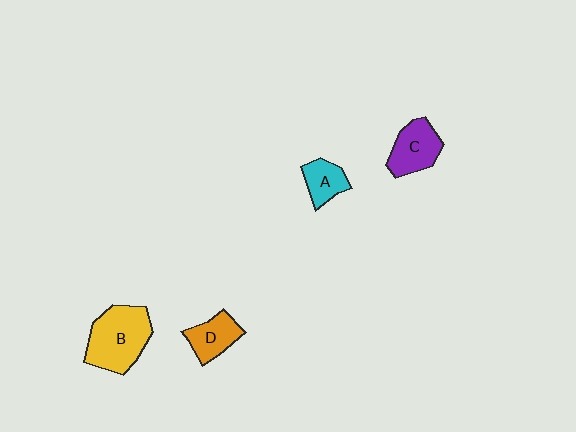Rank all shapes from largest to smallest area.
From largest to smallest: B (yellow), C (purple), D (orange), A (cyan).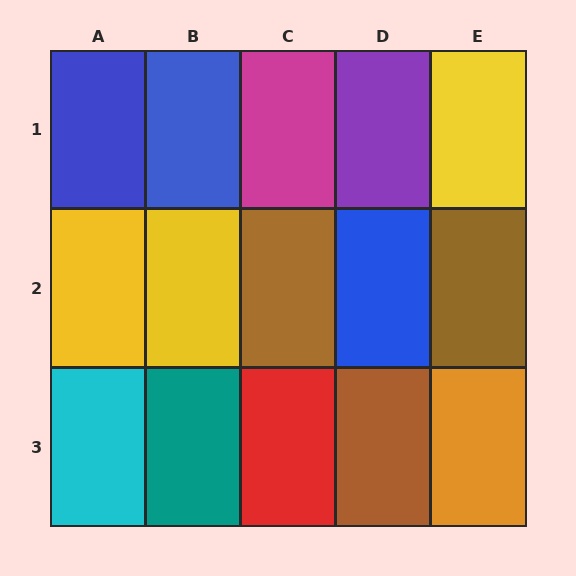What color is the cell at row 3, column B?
Teal.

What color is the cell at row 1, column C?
Magenta.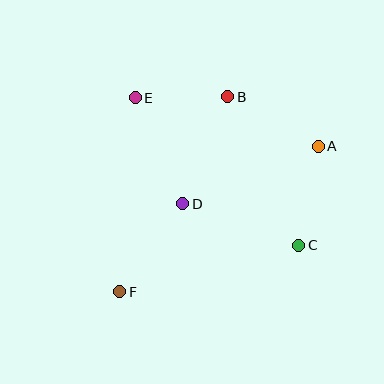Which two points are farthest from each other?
Points A and F are farthest from each other.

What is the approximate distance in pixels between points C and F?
The distance between C and F is approximately 185 pixels.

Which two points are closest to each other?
Points B and E are closest to each other.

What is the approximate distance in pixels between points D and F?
The distance between D and F is approximately 108 pixels.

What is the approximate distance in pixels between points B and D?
The distance between B and D is approximately 116 pixels.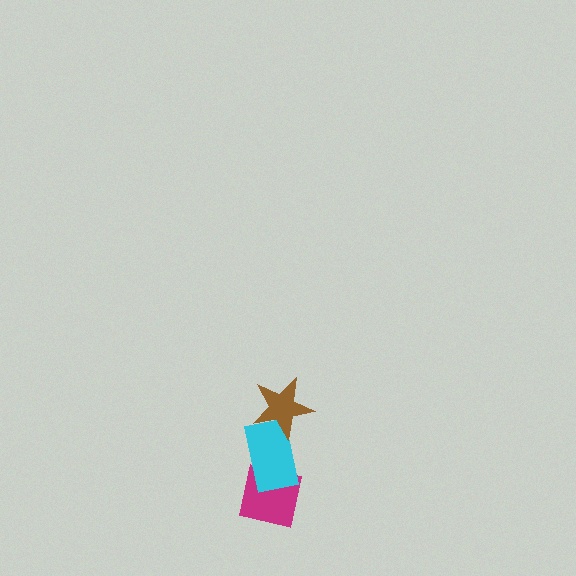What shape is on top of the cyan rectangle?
The brown star is on top of the cyan rectangle.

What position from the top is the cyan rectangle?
The cyan rectangle is 2nd from the top.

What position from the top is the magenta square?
The magenta square is 3rd from the top.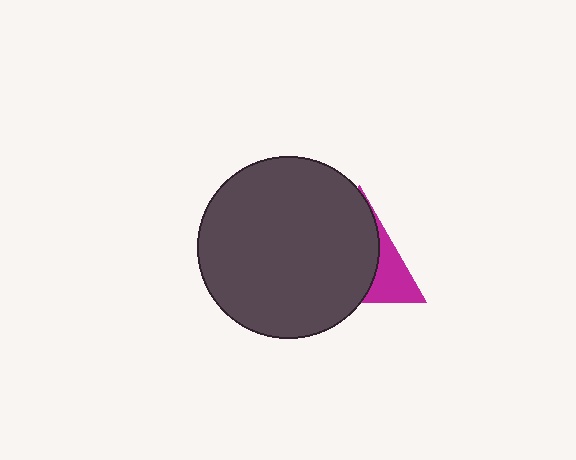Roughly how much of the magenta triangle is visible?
A small part of it is visible (roughly 30%).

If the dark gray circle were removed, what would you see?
You would see the complete magenta triangle.